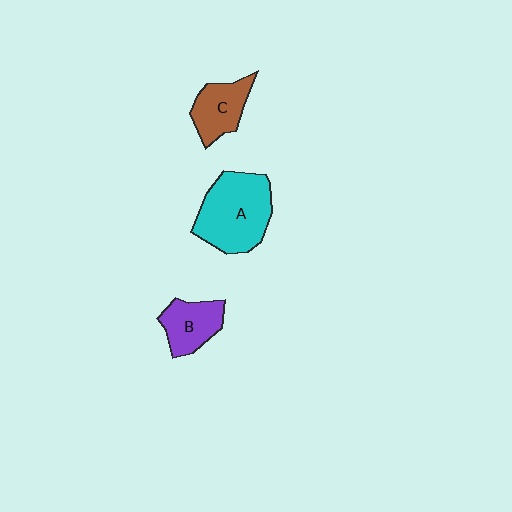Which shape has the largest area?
Shape A (cyan).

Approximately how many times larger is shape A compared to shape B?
Approximately 1.8 times.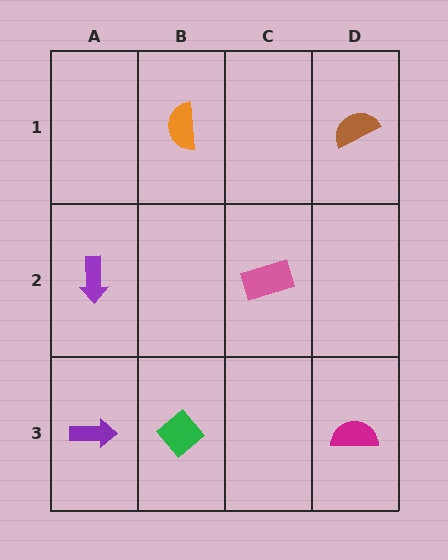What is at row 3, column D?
A magenta semicircle.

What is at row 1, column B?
An orange semicircle.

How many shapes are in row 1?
2 shapes.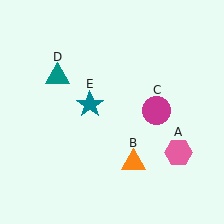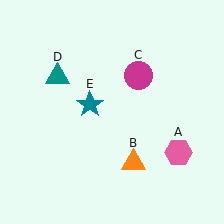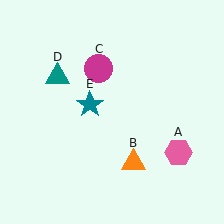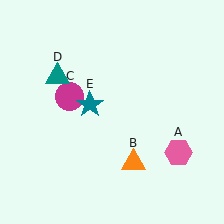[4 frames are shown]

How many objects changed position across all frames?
1 object changed position: magenta circle (object C).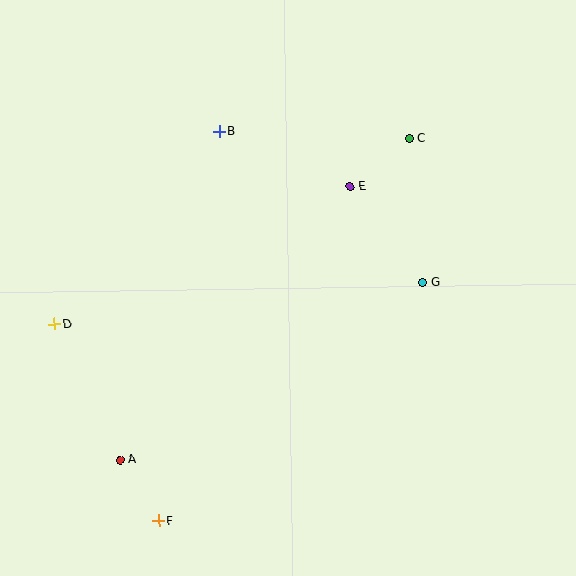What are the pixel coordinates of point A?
Point A is at (120, 460).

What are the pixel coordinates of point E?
Point E is at (350, 186).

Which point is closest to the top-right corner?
Point C is closest to the top-right corner.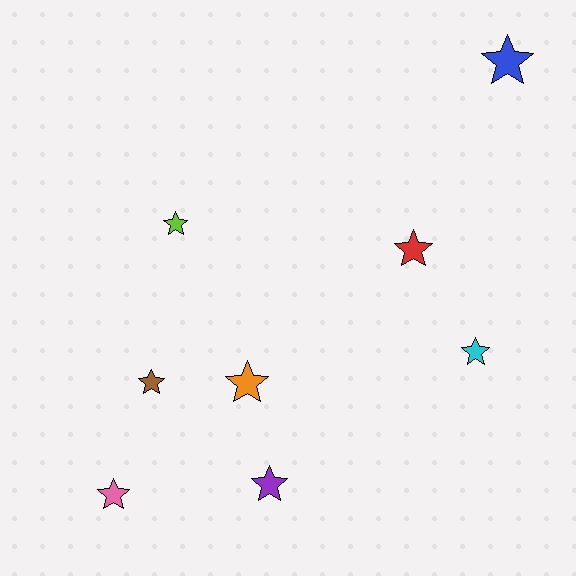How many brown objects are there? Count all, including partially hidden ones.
There is 1 brown object.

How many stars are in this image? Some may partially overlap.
There are 8 stars.